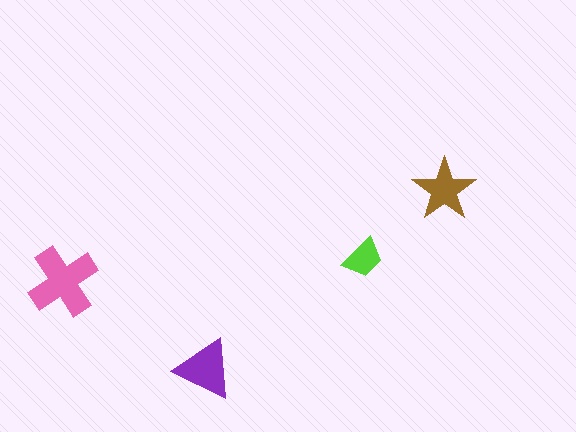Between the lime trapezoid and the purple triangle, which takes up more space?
The purple triangle.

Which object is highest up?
The brown star is topmost.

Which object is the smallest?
The lime trapezoid.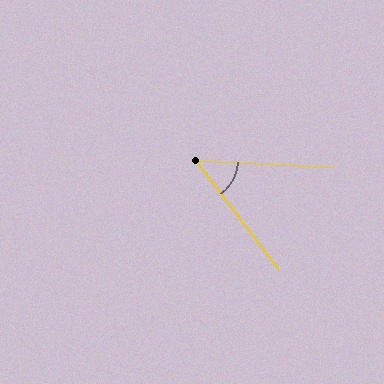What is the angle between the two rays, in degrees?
Approximately 50 degrees.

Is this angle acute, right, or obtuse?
It is acute.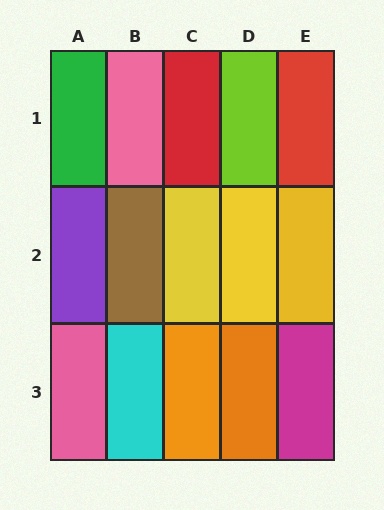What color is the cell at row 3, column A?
Pink.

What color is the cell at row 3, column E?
Magenta.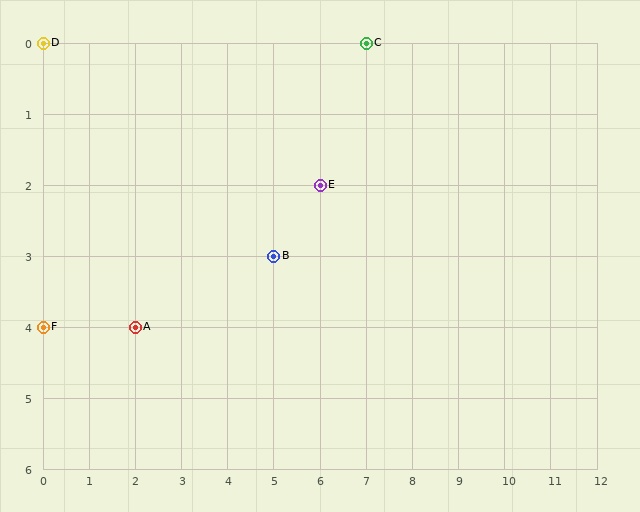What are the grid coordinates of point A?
Point A is at grid coordinates (2, 4).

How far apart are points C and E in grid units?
Points C and E are 1 column and 2 rows apart (about 2.2 grid units diagonally).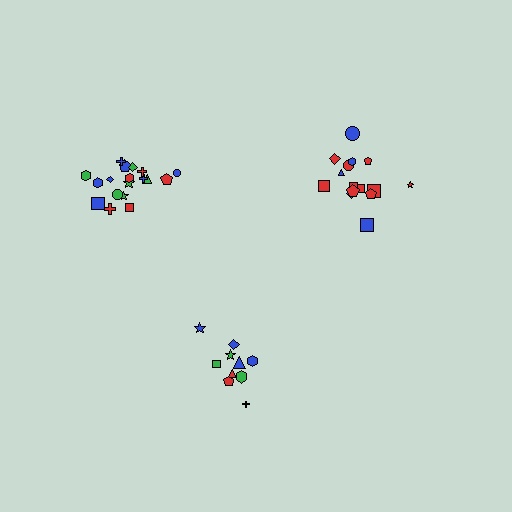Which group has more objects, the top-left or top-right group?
The top-left group.